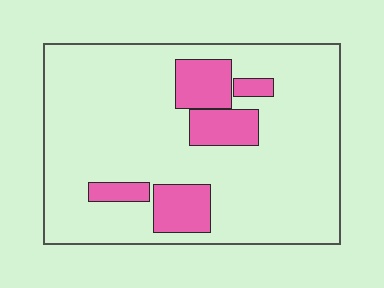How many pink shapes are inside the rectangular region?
5.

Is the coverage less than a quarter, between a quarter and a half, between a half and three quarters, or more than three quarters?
Less than a quarter.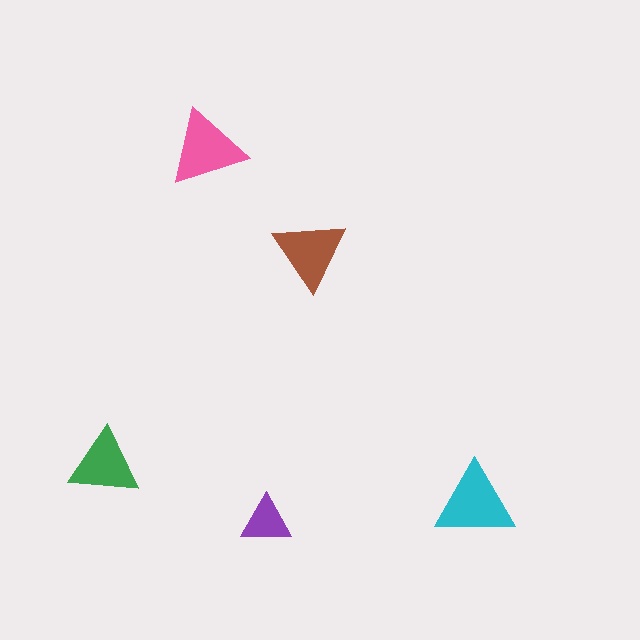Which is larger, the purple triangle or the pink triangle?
The pink one.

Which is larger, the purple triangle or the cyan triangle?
The cyan one.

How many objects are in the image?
There are 5 objects in the image.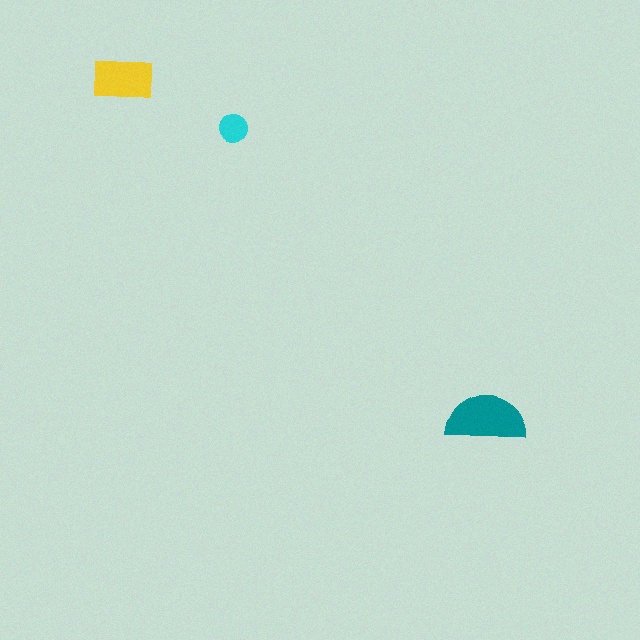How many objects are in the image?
There are 3 objects in the image.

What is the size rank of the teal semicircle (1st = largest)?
1st.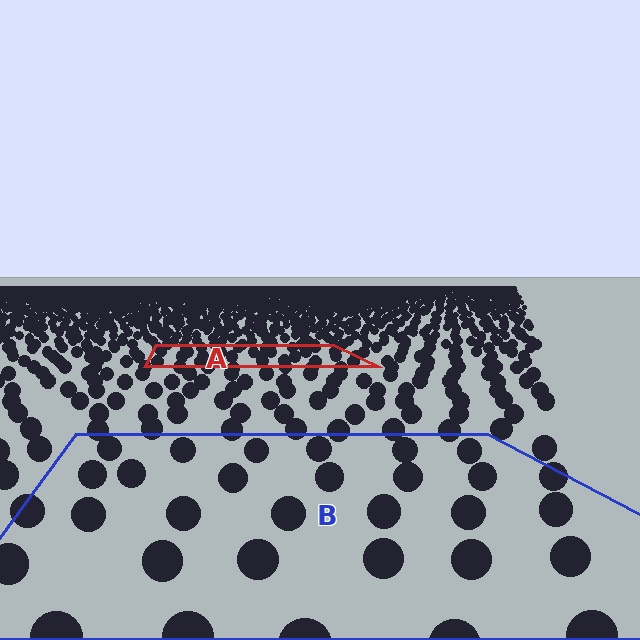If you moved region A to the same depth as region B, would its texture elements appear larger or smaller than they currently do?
They would appear larger. At a closer depth, the same texture elements are projected at a bigger on-screen size.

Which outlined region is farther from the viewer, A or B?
Region A is farther from the viewer — the texture elements inside it appear smaller and more densely packed.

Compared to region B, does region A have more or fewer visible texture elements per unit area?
Region A has more texture elements per unit area — they are packed more densely because it is farther away.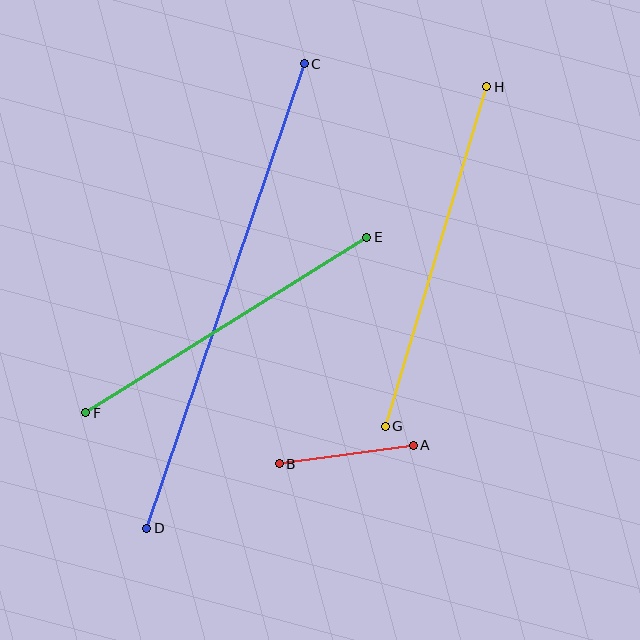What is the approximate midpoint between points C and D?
The midpoint is at approximately (226, 296) pixels.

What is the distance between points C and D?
The distance is approximately 491 pixels.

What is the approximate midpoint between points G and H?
The midpoint is at approximately (436, 256) pixels.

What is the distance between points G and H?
The distance is approximately 355 pixels.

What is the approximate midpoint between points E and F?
The midpoint is at approximately (226, 325) pixels.